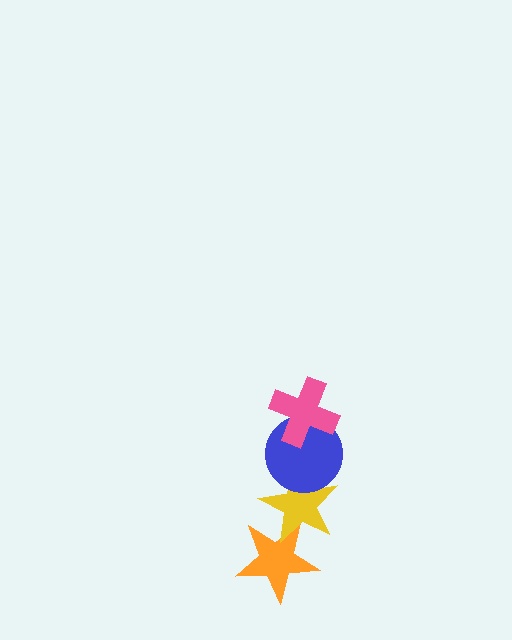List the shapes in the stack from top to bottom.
From top to bottom: the pink cross, the blue circle, the yellow star, the orange star.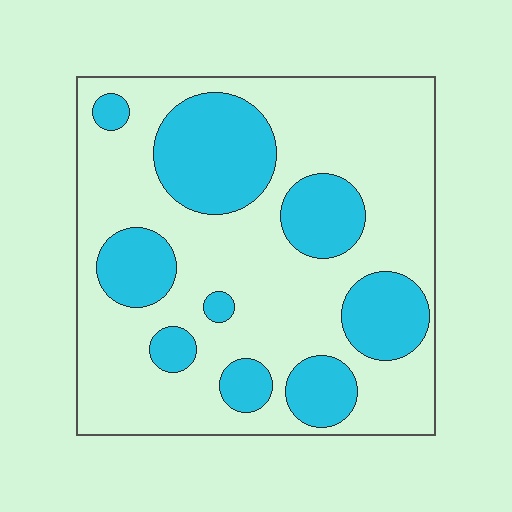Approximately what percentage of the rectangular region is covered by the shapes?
Approximately 30%.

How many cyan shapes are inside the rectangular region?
9.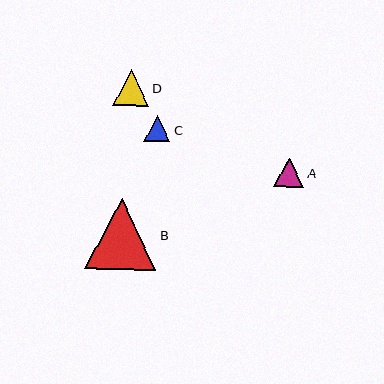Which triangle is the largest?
Triangle B is the largest with a size of approximately 71 pixels.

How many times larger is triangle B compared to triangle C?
Triangle B is approximately 2.7 times the size of triangle C.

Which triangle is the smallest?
Triangle C is the smallest with a size of approximately 26 pixels.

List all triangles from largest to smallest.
From largest to smallest: B, D, A, C.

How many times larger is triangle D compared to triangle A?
Triangle D is approximately 1.2 times the size of triangle A.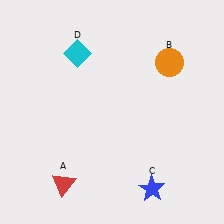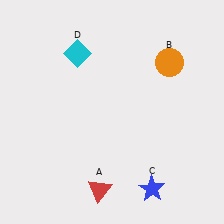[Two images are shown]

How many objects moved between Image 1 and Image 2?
1 object moved between the two images.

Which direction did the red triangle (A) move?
The red triangle (A) moved right.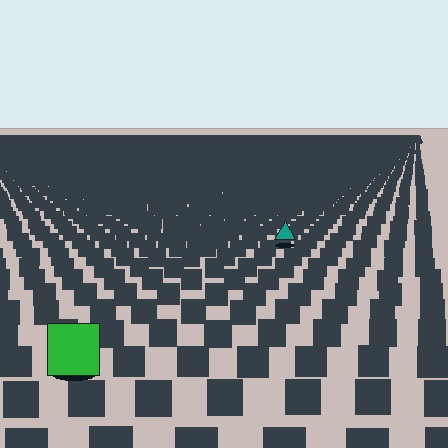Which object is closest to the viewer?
The green square is closest. The texture marks near it are larger and more spread out.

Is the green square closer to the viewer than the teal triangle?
Yes. The green square is closer — you can tell from the texture gradient: the ground texture is coarser near it.